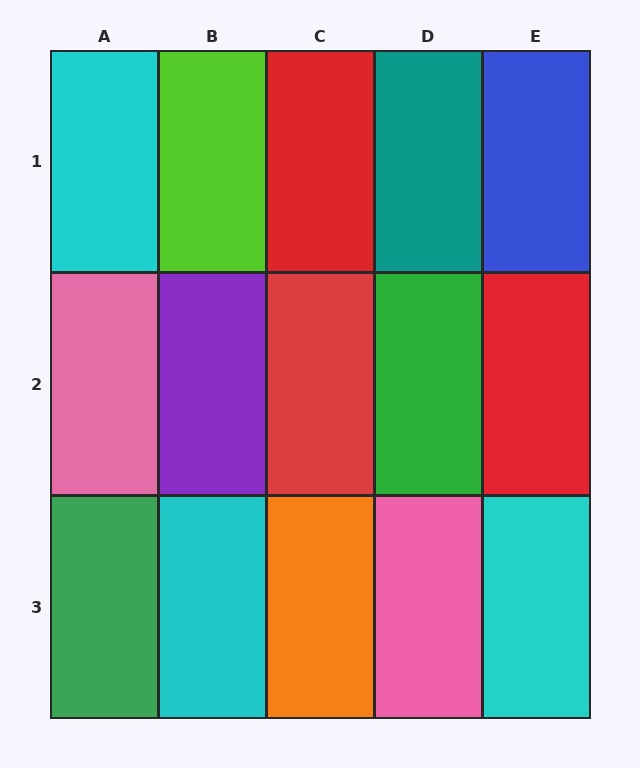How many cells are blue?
1 cell is blue.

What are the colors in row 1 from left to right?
Cyan, lime, red, teal, blue.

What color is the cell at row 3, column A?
Green.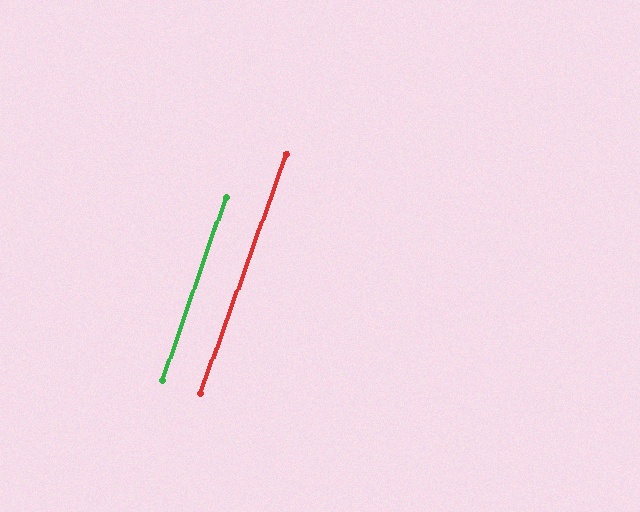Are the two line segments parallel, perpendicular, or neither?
Parallel — their directions differ by only 0.6°.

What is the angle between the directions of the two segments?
Approximately 1 degree.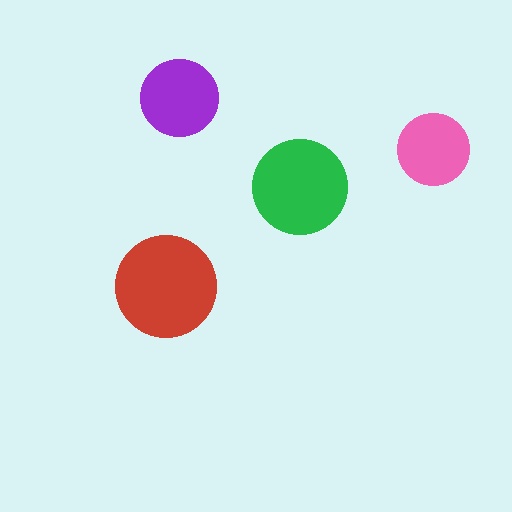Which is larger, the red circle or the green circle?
The red one.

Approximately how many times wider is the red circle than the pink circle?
About 1.5 times wider.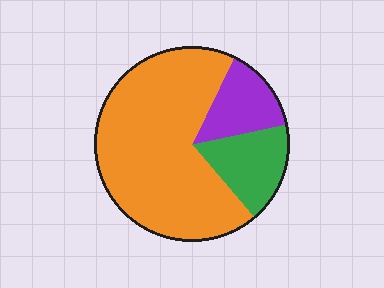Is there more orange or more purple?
Orange.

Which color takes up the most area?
Orange, at roughly 70%.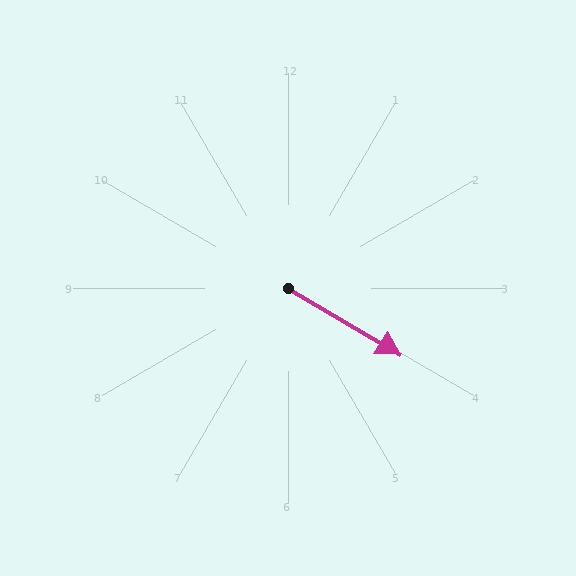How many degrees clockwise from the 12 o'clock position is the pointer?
Approximately 121 degrees.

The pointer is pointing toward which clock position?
Roughly 4 o'clock.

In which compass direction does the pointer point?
Southeast.